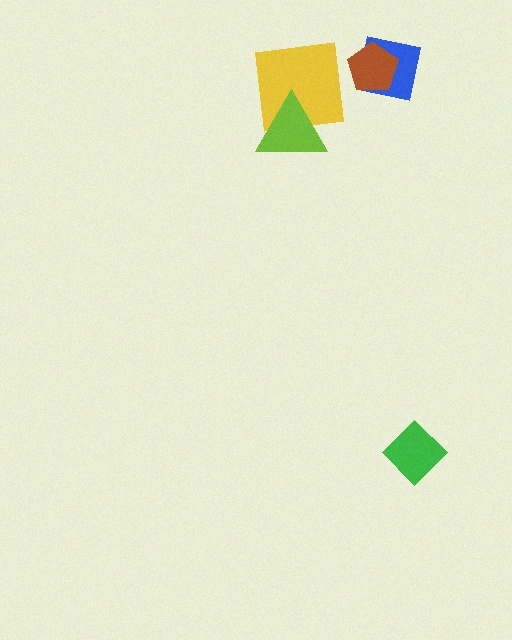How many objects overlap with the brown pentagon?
1 object overlaps with the brown pentagon.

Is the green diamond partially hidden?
No, no other shape covers it.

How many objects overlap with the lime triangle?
1 object overlaps with the lime triangle.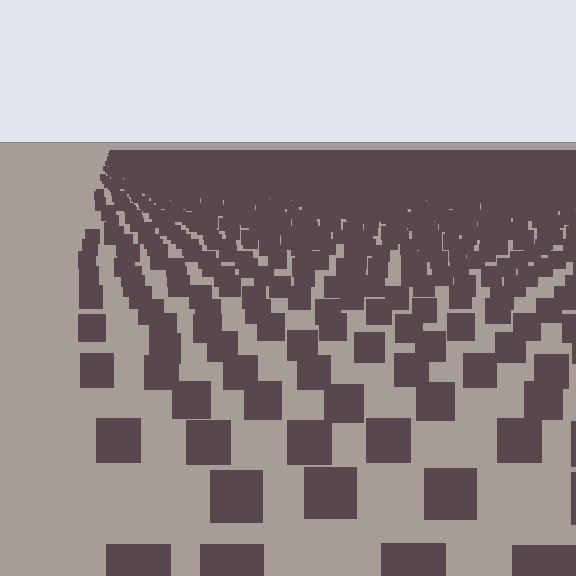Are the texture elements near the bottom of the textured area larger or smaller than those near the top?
Larger. Near the bottom, elements are closer to the viewer and appear at a bigger on-screen size.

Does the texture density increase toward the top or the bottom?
Density increases toward the top.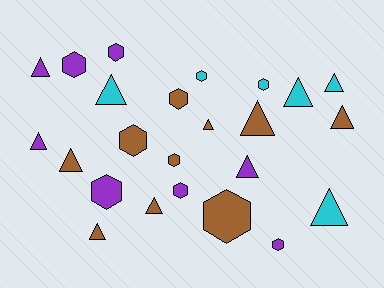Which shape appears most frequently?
Triangle, with 13 objects.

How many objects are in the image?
There are 24 objects.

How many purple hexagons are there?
There are 5 purple hexagons.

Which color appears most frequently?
Brown, with 10 objects.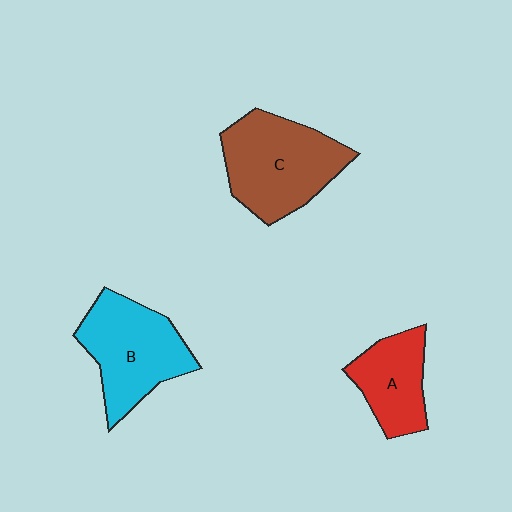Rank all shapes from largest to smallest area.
From largest to smallest: C (brown), B (cyan), A (red).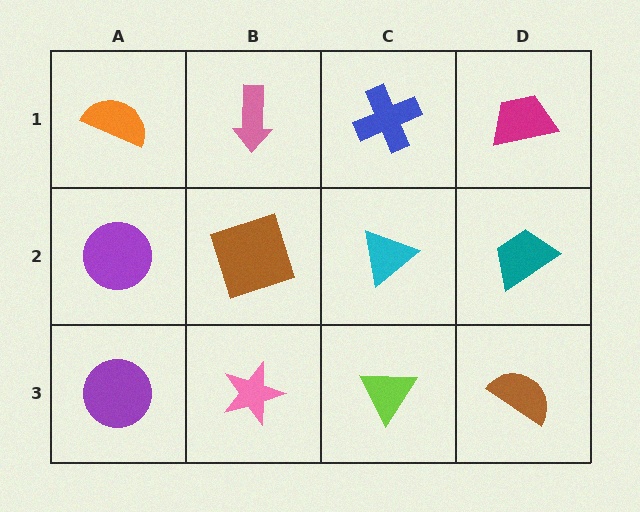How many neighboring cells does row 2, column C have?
4.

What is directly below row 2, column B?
A pink star.